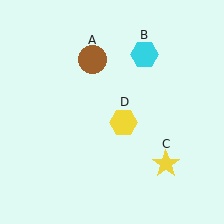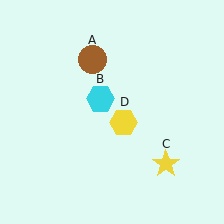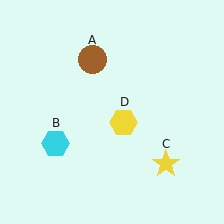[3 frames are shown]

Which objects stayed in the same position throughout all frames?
Brown circle (object A) and yellow star (object C) and yellow hexagon (object D) remained stationary.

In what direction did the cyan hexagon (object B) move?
The cyan hexagon (object B) moved down and to the left.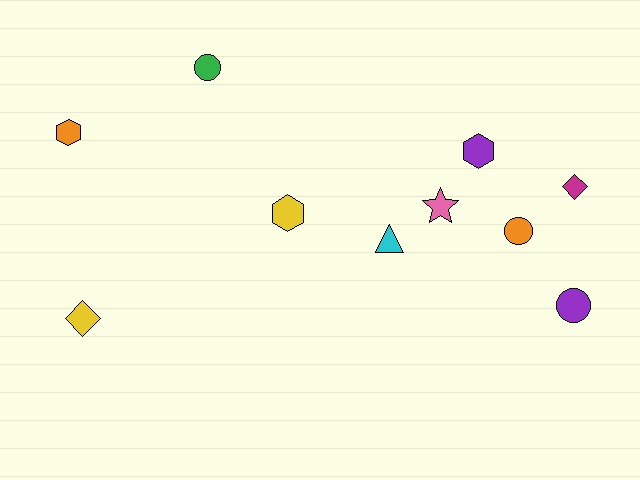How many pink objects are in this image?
There is 1 pink object.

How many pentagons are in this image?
There are no pentagons.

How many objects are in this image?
There are 10 objects.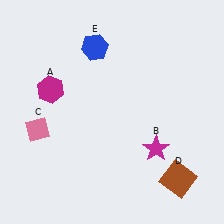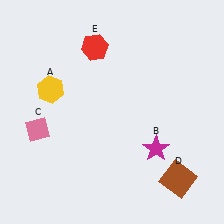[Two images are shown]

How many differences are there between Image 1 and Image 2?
There are 2 differences between the two images.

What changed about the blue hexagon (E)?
In Image 1, E is blue. In Image 2, it changed to red.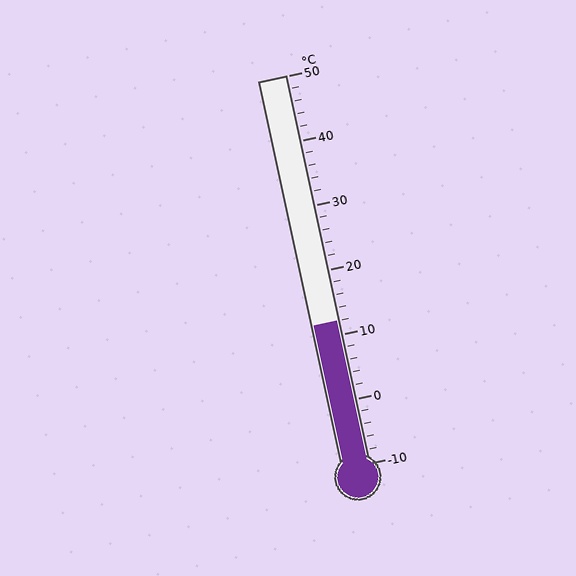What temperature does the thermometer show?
The thermometer shows approximately 12°C.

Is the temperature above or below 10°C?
The temperature is above 10°C.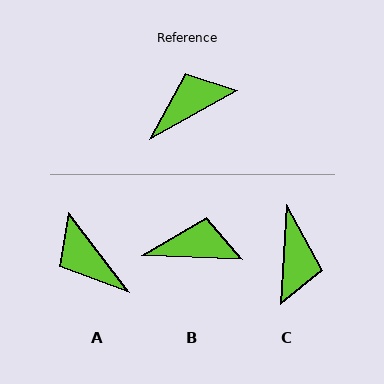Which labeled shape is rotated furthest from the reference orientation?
C, about 123 degrees away.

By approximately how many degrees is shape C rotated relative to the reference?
Approximately 123 degrees clockwise.